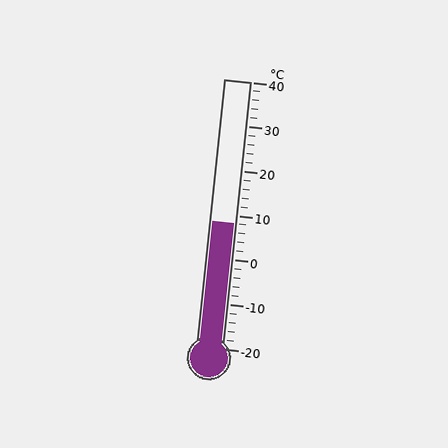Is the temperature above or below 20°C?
The temperature is below 20°C.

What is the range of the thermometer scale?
The thermometer scale ranges from -20°C to 40°C.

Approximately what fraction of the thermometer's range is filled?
The thermometer is filled to approximately 45% of its range.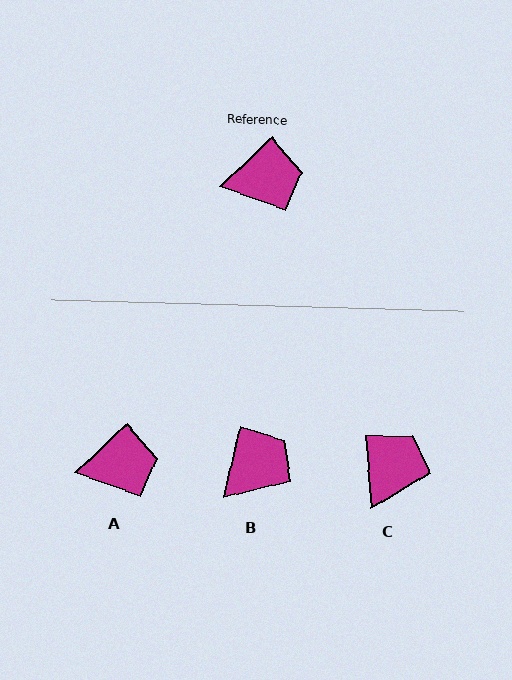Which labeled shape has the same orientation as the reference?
A.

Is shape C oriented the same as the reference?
No, it is off by about 50 degrees.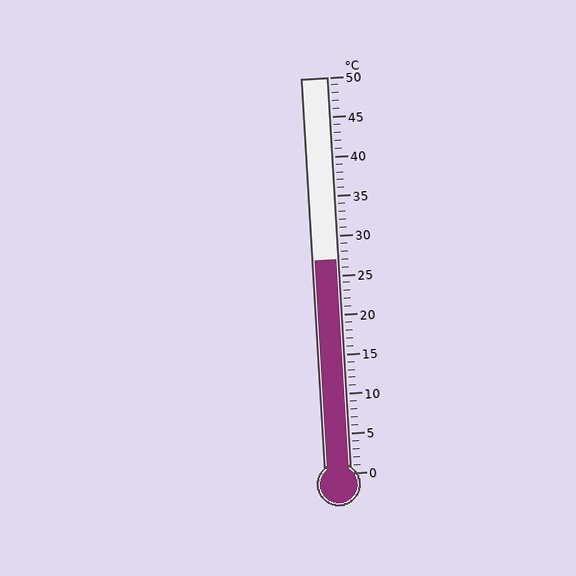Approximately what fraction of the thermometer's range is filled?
The thermometer is filled to approximately 55% of its range.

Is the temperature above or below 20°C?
The temperature is above 20°C.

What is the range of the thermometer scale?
The thermometer scale ranges from 0°C to 50°C.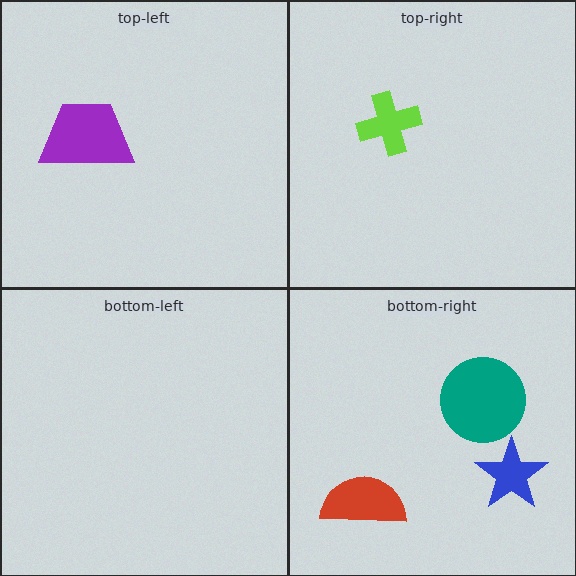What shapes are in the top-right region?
The lime cross.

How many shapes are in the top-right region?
1.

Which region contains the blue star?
The bottom-right region.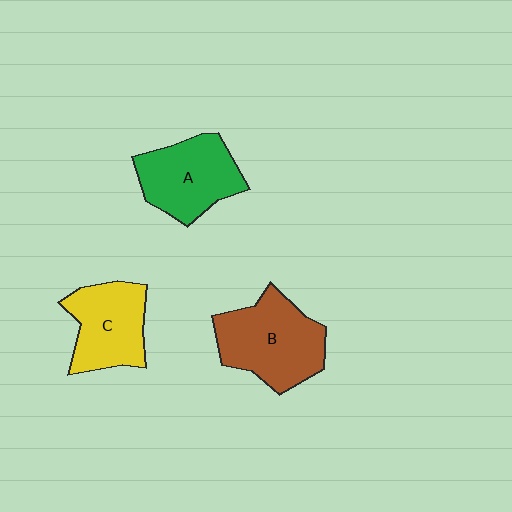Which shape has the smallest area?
Shape C (yellow).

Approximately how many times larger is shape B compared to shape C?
Approximately 1.3 times.